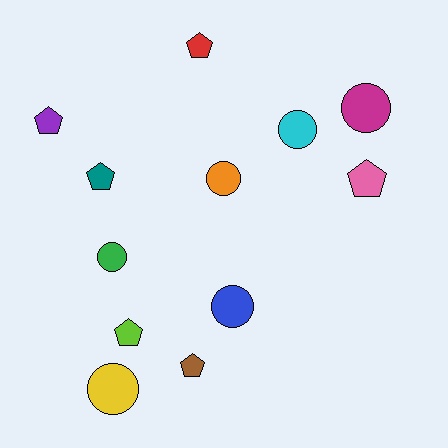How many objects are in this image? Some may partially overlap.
There are 12 objects.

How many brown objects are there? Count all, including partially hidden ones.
There is 1 brown object.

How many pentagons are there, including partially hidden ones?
There are 6 pentagons.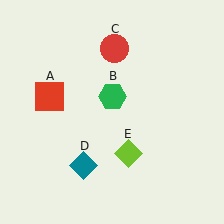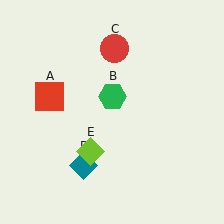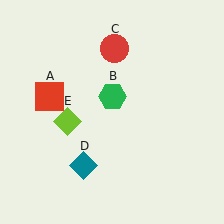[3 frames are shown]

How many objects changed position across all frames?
1 object changed position: lime diamond (object E).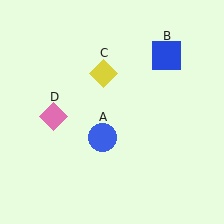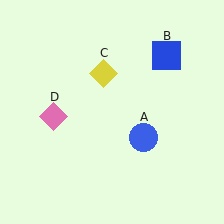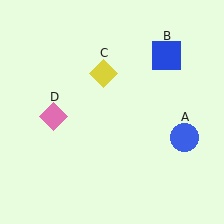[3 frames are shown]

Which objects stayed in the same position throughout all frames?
Blue square (object B) and yellow diamond (object C) and pink diamond (object D) remained stationary.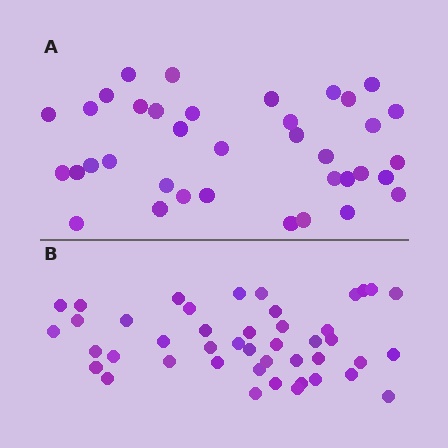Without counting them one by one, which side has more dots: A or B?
Region B (the bottom region) has more dots.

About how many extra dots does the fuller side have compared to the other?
Region B has roughly 8 or so more dots than region A.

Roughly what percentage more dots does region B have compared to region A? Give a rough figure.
About 20% more.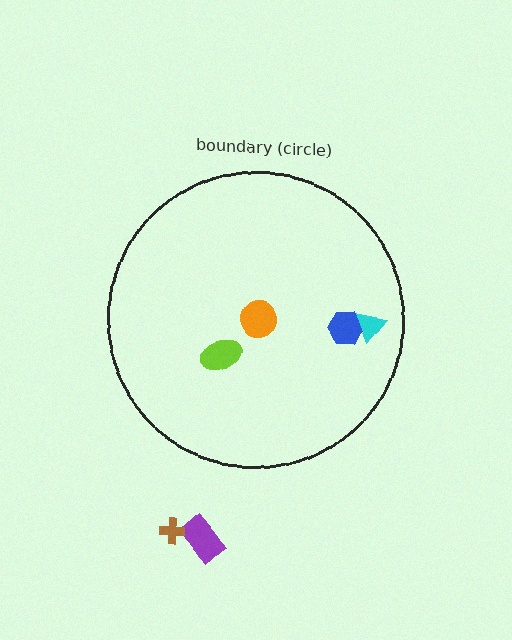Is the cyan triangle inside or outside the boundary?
Inside.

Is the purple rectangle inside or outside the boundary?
Outside.